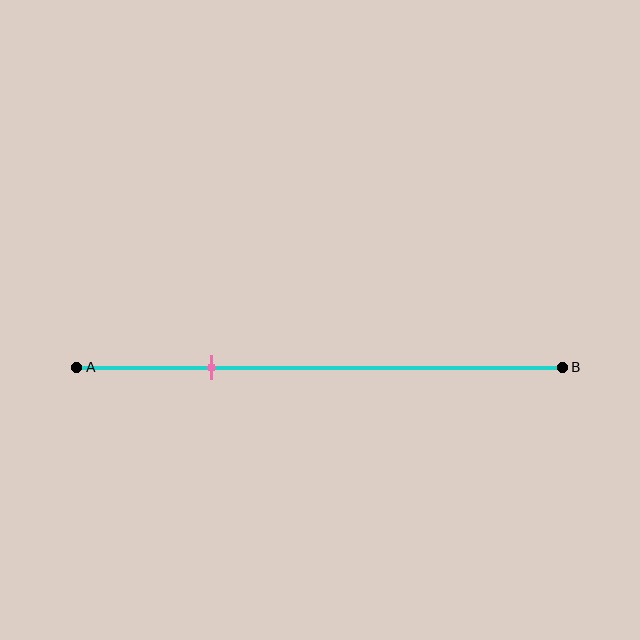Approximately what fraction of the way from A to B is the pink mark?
The pink mark is approximately 30% of the way from A to B.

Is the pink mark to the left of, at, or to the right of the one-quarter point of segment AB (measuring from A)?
The pink mark is approximately at the one-quarter point of segment AB.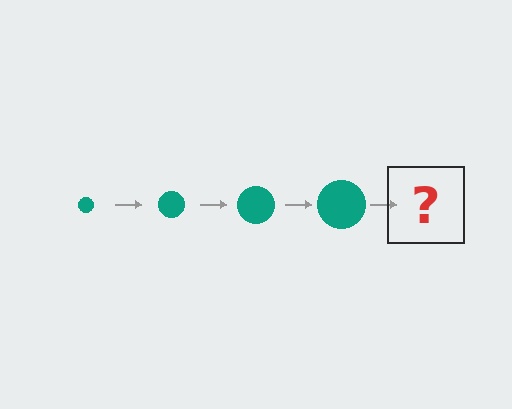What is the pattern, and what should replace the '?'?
The pattern is that the circle gets progressively larger each step. The '?' should be a teal circle, larger than the previous one.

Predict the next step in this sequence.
The next step is a teal circle, larger than the previous one.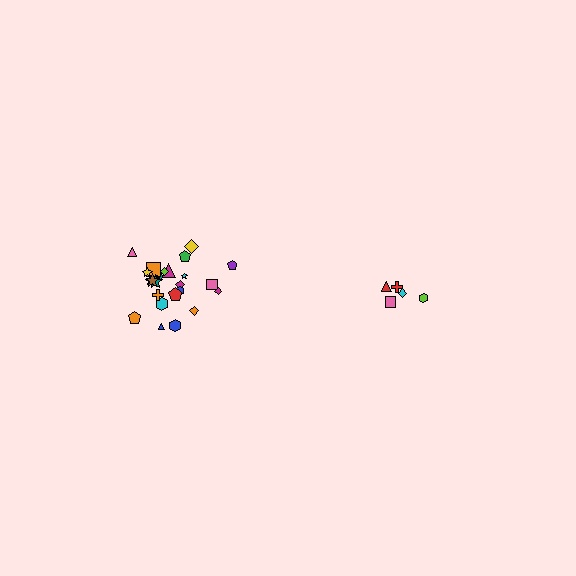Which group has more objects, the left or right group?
The left group.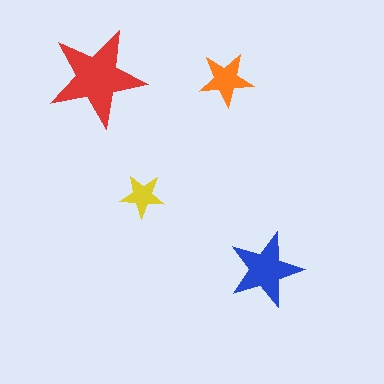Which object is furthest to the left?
The red star is leftmost.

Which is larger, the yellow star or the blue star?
The blue one.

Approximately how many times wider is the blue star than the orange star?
About 1.5 times wider.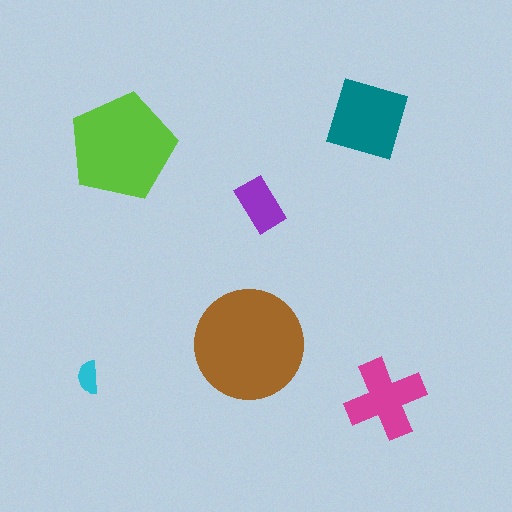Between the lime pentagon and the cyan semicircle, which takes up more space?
The lime pentagon.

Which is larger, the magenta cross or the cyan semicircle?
The magenta cross.